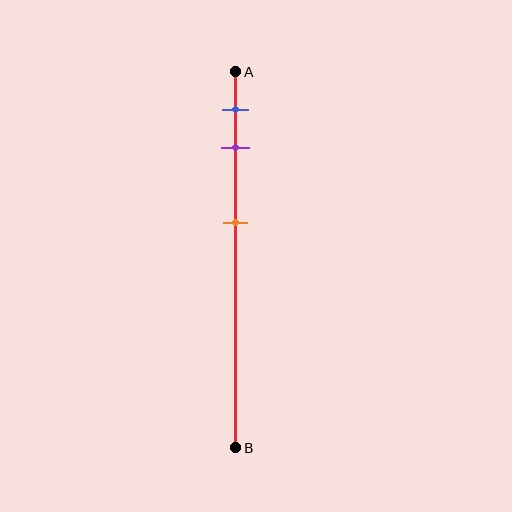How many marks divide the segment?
There are 3 marks dividing the segment.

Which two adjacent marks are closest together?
The blue and purple marks are the closest adjacent pair.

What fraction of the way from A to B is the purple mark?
The purple mark is approximately 20% (0.2) of the way from A to B.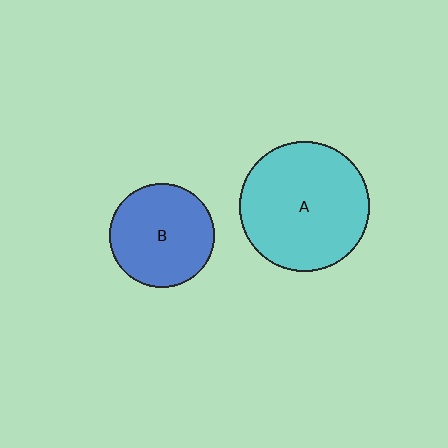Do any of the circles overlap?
No, none of the circles overlap.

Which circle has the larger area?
Circle A (cyan).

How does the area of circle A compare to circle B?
Approximately 1.6 times.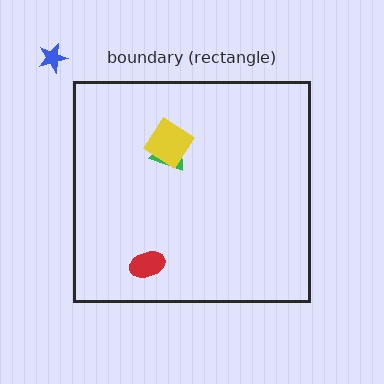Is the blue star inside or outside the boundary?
Outside.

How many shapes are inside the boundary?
3 inside, 1 outside.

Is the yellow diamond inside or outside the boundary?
Inside.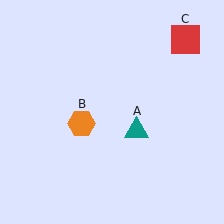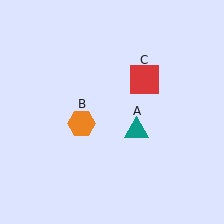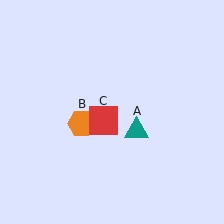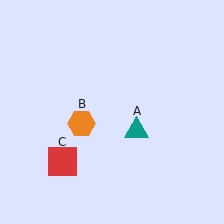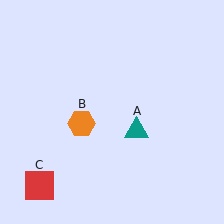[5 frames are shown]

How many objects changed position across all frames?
1 object changed position: red square (object C).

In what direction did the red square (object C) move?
The red square (object C) moved down and to the left.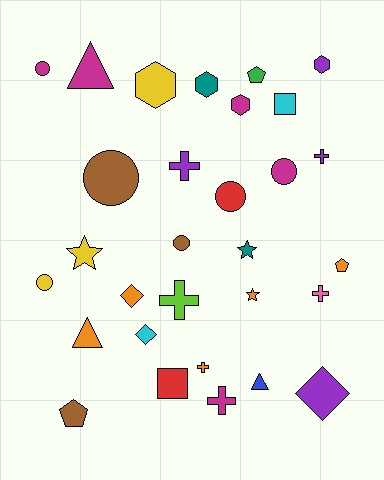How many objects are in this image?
There are 30 objects.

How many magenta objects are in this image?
There are 5 magenta objects.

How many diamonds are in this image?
There are 3 diamonds.